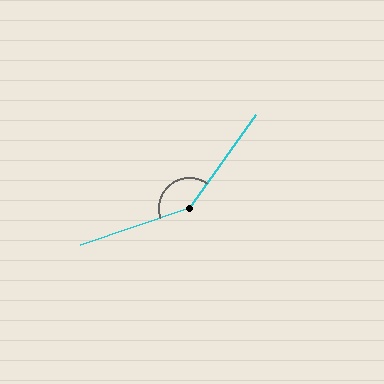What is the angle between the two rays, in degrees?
Approximately 144 degrees.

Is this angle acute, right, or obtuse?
It is obtuse.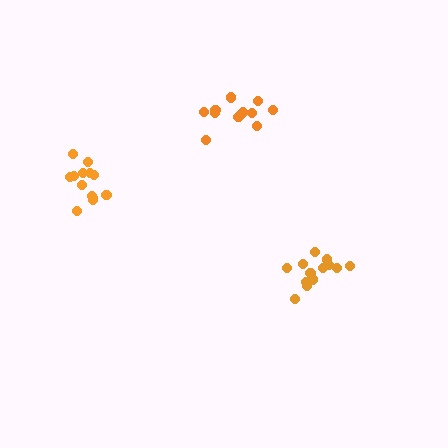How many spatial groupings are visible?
There are 3 spatial groupings.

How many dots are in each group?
Group 1: 12 dots, Group 2: 14 dots, Group 3: 13 dots (39 total).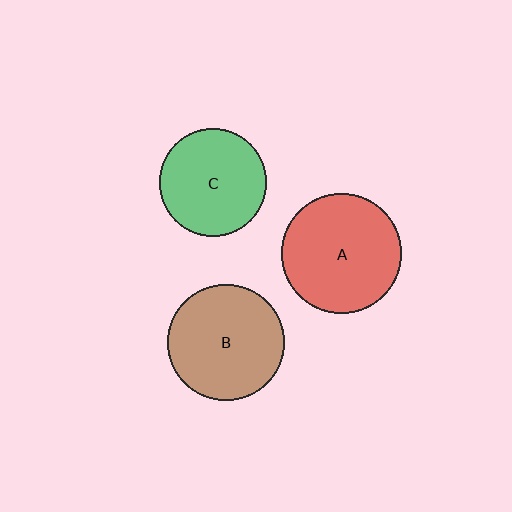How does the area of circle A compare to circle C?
Approximately 1.2 times.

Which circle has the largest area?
Circle A (red).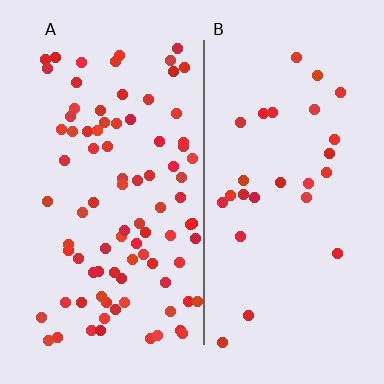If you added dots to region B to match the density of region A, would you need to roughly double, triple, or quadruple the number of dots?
Approximately triple.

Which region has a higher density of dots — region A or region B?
A (the left).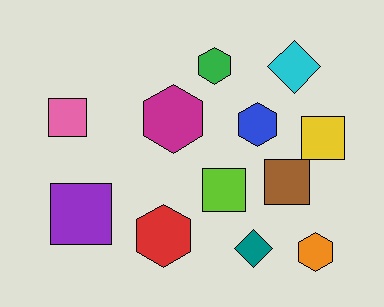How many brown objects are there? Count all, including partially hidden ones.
There is 1 brown object.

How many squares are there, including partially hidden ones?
There are 5 squares.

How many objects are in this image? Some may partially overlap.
There are 12 objects.